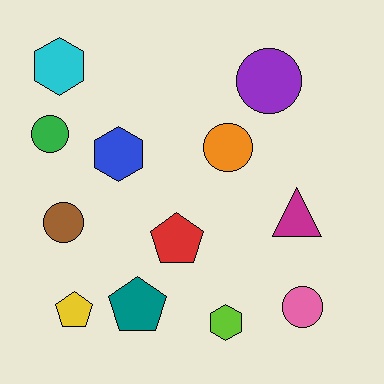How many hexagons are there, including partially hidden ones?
There are 3 hexagons.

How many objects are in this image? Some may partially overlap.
There are 12 objects.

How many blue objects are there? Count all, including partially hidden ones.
There is 1 blue object.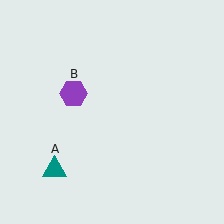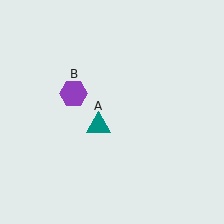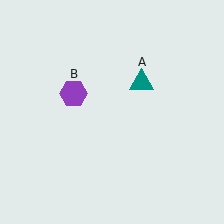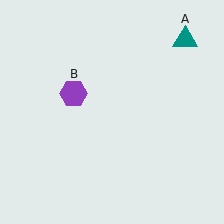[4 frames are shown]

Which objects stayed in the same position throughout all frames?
Purple hexagon (object B) remained stationary.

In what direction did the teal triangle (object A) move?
The teal triangle (object A) moved up and to the right.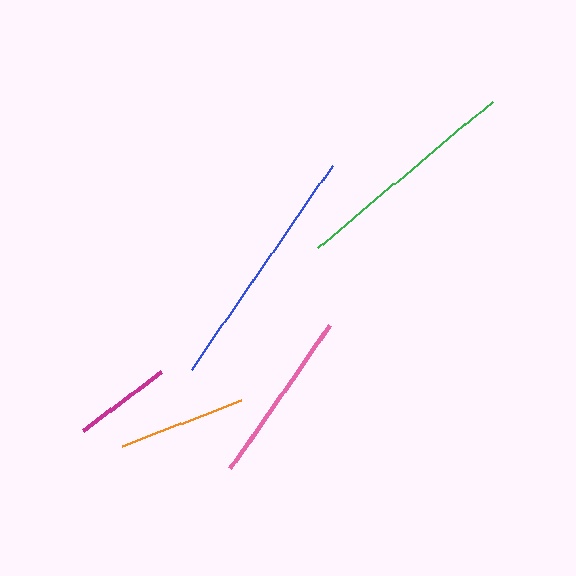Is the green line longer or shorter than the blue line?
The blue line is longer than the green line.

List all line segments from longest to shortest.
From longest to shortest: blue, green, pink, orange, magenta.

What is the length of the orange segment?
The orange segment is approximately 128 pixels long.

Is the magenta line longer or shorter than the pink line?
The pink line is longer than the magenta line.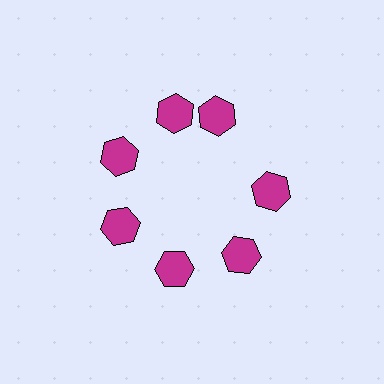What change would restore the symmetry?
The symmetry would be restored by rotating it back into even spacing with its neighbors so that all 7 hexagons sit at equal angles and equal distance from the center.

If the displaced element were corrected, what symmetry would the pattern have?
It would have 7-fold rotational symmetry — the pattern would map onto itself every 51 degrees.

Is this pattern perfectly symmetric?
No. The 7 magenta hexagons are arranged in a ring, but one element near the 1 o'clock position is rotated out of alignment along the ring, breaking the 7-fold rotational symmetry.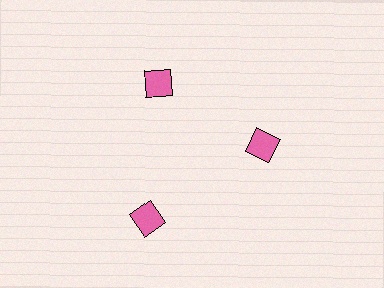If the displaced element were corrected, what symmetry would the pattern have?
It would have 3-fold rotational symmetry — the pattern would map onto itself every 120 degrees.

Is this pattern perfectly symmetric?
No. The 3 pink squares are arranged in a ring, but one element near the 7 o'clock position is pushed outward from the center, breaking the 3-fold rotational symmetry.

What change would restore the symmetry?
The symmetry would be restored by moving it inward, back onto the ring so that all 3 squares sit at equal angles and equal distance from the center.